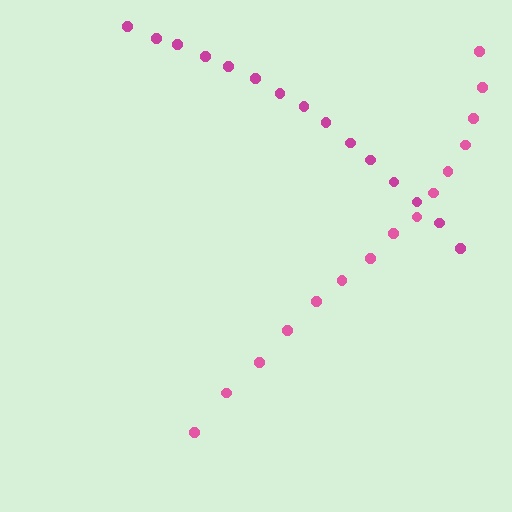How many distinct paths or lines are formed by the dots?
There are 2 distinct paths.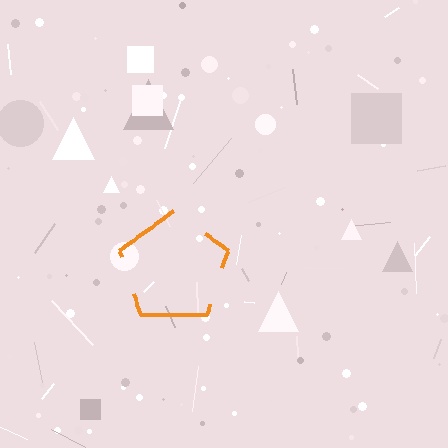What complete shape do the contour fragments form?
The contour fragments form a pentagon.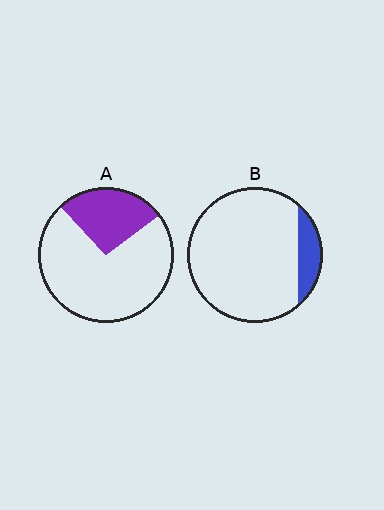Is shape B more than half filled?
No.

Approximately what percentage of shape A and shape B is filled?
A is approximately 25% and B is approximately 15%.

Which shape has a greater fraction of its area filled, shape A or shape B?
Shape A.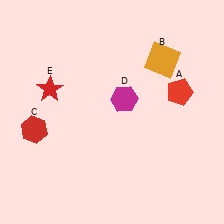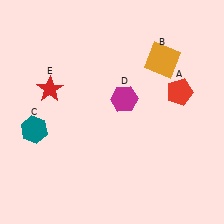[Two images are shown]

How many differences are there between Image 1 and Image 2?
There is 1 difference between the two images.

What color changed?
The hexagon (C) changed from red in Image 1 to teal in Image 2.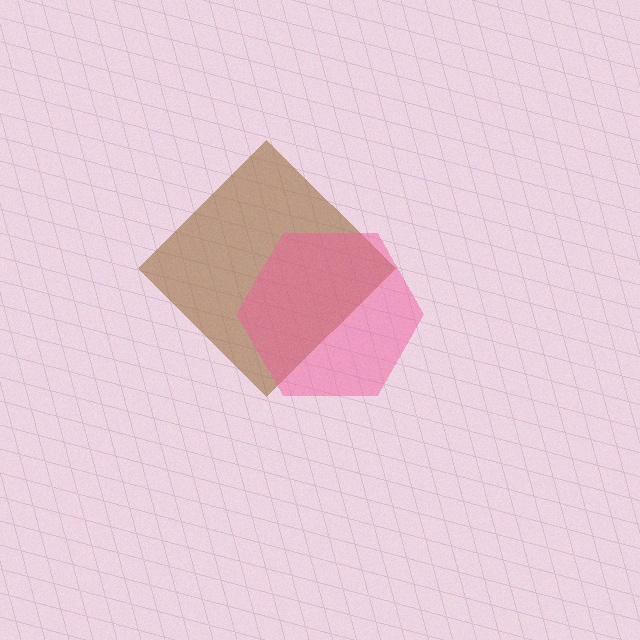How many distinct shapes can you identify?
There are 2 distinct shapes: a brown diamond, a pink hexagon.